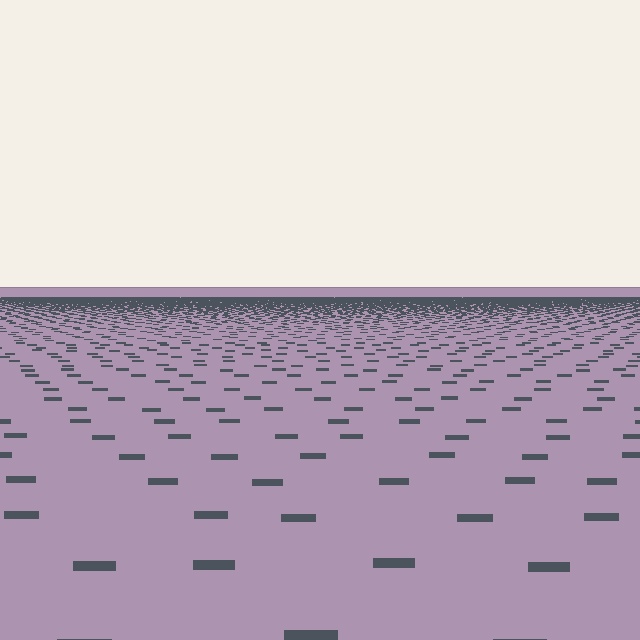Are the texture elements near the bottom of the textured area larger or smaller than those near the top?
Larger. Near the bottom, elements are closer to the viewer and appear at a bigger on-screen size.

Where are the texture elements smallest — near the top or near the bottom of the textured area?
Near the top.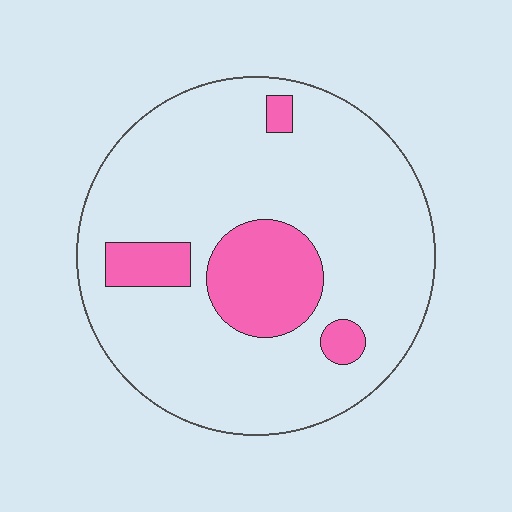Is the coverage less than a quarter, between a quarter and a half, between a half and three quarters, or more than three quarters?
Less than a quarter.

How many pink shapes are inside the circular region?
4.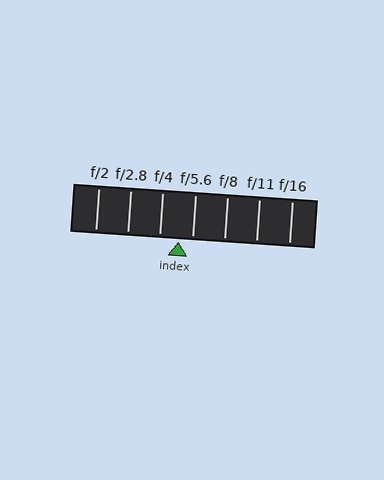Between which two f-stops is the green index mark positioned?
The index mark is between f/4 and f/5.6.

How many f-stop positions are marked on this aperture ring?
There are 7 f-stop positions marked.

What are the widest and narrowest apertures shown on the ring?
The widest aperture shown is f/2 and the narrowest is f/16.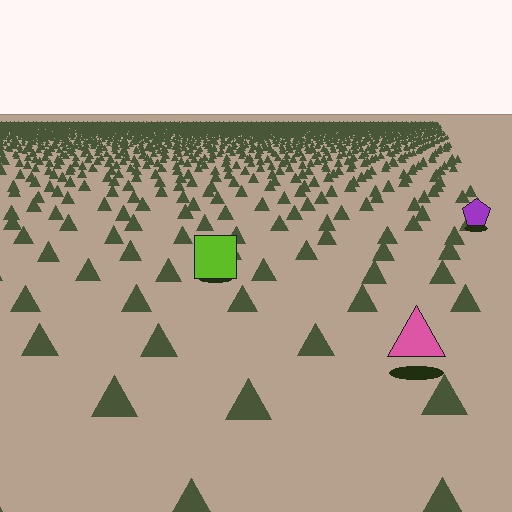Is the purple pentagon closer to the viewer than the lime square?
No. The lime square is closer — you can tell from the texture gradient: the ground texture is coarser near it.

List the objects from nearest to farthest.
From nearest to farthest: the pink triangle, the lime square, the purple pentagon.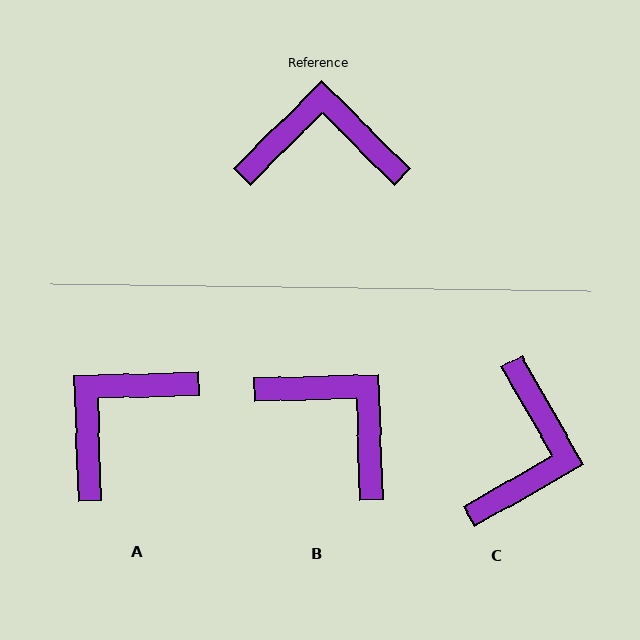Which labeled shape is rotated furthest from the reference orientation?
C, about 105 degrees away.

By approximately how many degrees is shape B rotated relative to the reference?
Approximately 43 degrees clockwise.